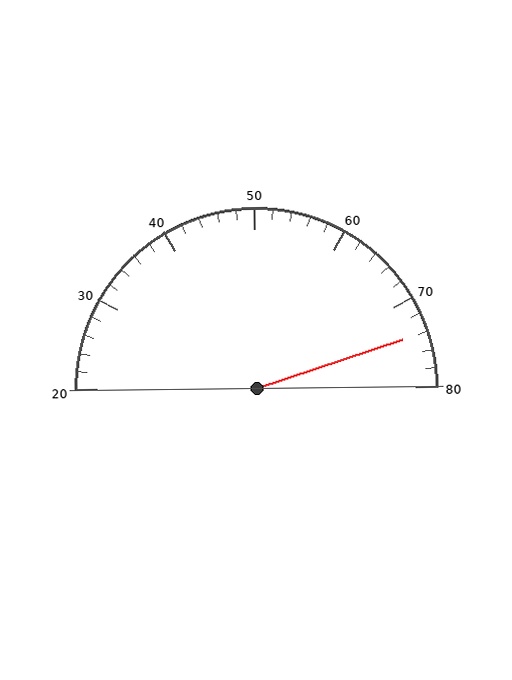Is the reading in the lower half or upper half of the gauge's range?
The reading is in the upper half of the range (20 to 80).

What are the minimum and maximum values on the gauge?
The gauge ranges from 20 to 80.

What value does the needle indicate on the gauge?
The needle indicates approximately 74.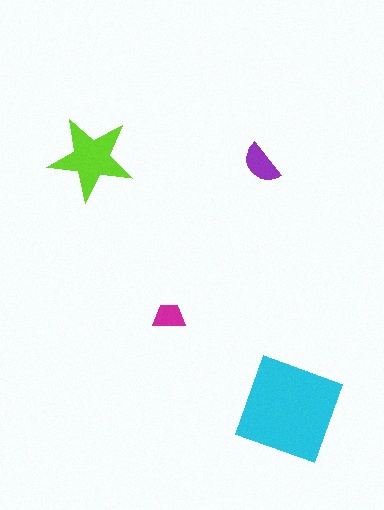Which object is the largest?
The cyan square.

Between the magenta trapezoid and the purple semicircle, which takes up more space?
The purple semicircle.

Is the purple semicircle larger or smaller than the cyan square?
Smaller.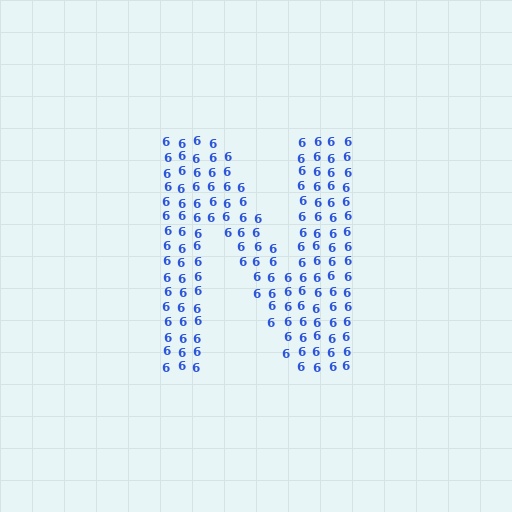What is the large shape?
The large shape is the letter N.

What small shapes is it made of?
It is made of small digit 6's.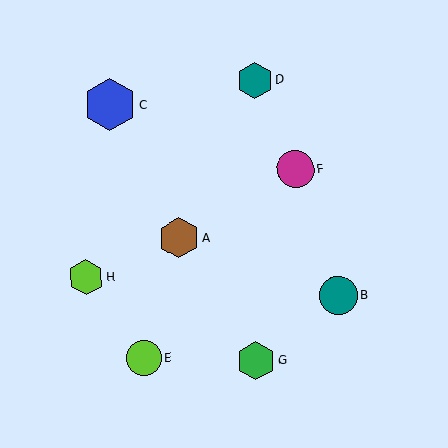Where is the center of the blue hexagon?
The center of the blue hexagon is at (110, 105).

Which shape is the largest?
The blue hexagon (labeled C) is the largest.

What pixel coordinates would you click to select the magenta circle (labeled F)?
Click at (295, 169) to select the magenta circle F.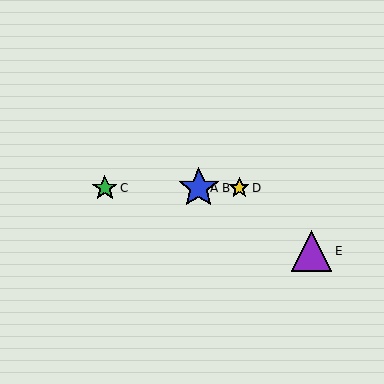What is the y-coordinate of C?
Object C is at y≈188.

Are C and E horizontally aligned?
No, C is at y≈188 and E is at y≈251.